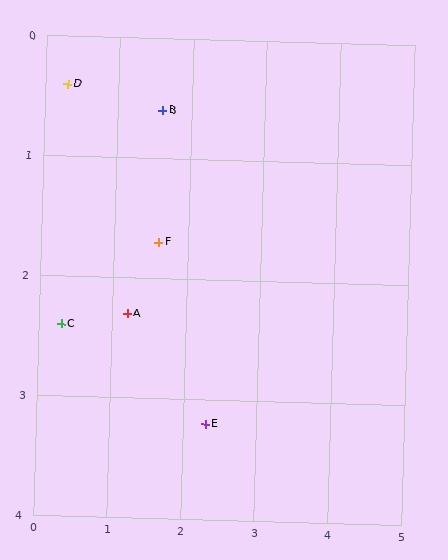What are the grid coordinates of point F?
Point F is at approximately (1.6, 1.7).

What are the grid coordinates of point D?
Point D is at approximately (0.3, 0.4).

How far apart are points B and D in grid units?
Points B and D are about 1.3 grid units apart.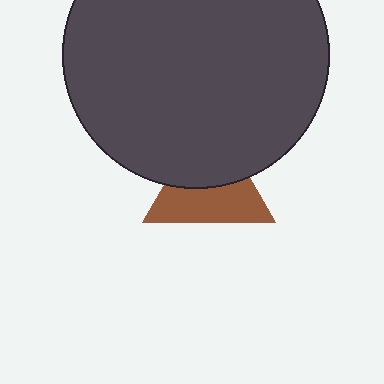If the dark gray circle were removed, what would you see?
You would see the complete brown triangle.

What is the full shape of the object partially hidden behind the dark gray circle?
The partially hidden object is a brown triangle.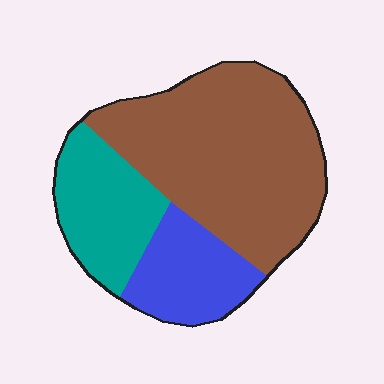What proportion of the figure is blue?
Blue takes up about one fifth (1/5) of the figure.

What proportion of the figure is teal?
Teal takes up about one quarter (1/4) of the figure.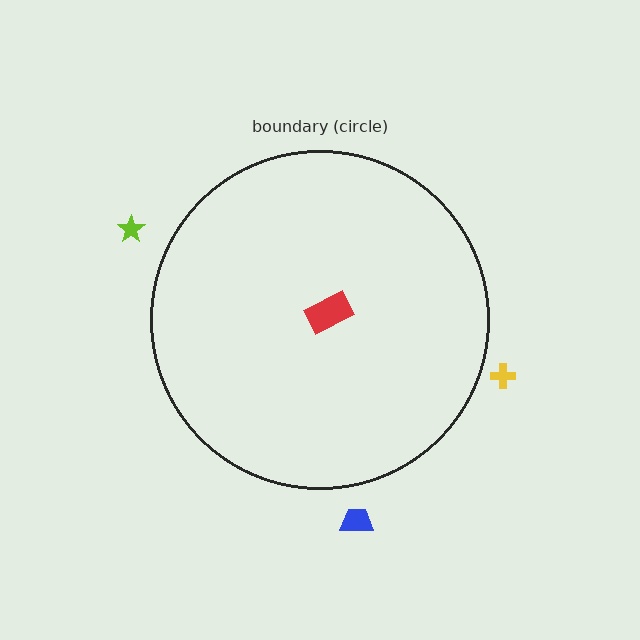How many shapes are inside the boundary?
1 inside, 3 outside.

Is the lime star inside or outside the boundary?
Outside.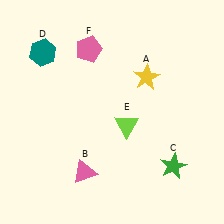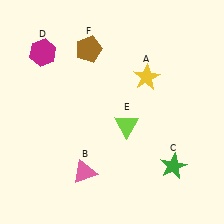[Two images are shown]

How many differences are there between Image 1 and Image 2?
There are 2 differences between the two images.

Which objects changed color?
D changed from teal to magenta. F changed from pink to brown.